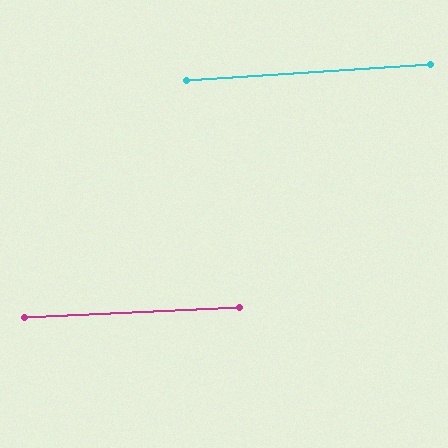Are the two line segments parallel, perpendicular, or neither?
Parallel — their directions differ by only 1.2°.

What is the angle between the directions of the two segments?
Approximately 1 degree.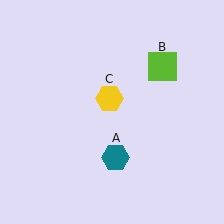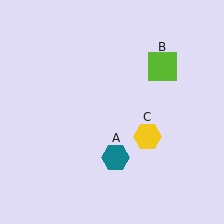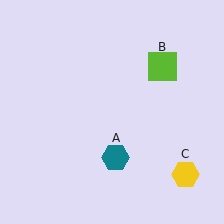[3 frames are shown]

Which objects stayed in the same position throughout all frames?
Teal hexagon (object A) and lime square (object B) remained stationary.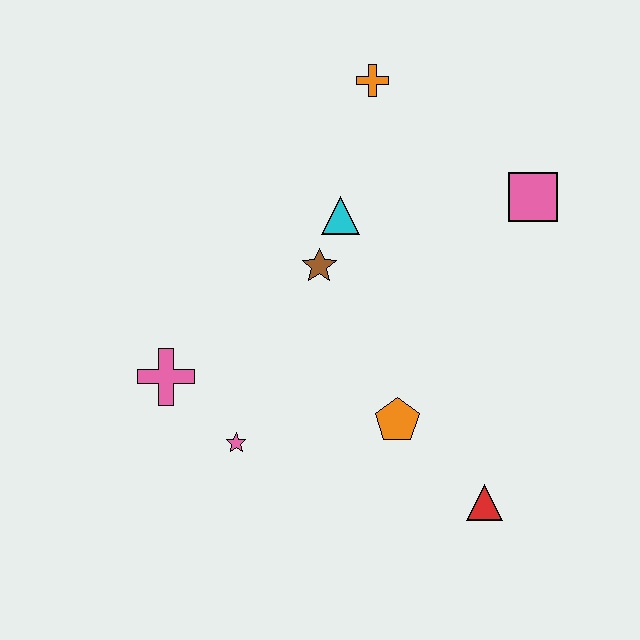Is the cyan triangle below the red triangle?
No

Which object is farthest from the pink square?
The pink cross is farthest from the pink square.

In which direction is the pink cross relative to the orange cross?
The pink cross is below the orange cross.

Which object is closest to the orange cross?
The cyan triangle is closest to the orange cross.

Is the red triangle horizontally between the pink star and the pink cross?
No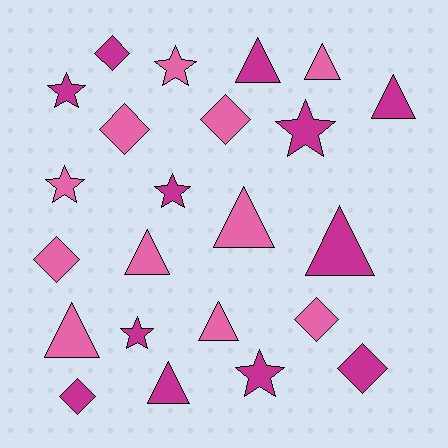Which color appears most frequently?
Magenta, with 12 objects.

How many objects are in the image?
There are 23 objects.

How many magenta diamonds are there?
There are 3 magenta diamonds.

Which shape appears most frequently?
Triangle, with 9 objects.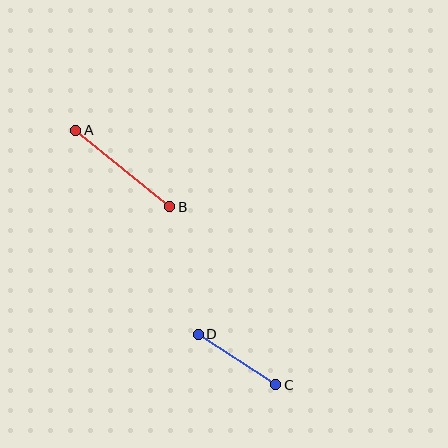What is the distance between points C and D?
The distance is approximately 93 pixels.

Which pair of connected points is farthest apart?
Points A and B are farthest apart.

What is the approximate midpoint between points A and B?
The midpoint is at approximately (123, 169) pixels.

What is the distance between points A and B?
The distance is approximately 121 pixels.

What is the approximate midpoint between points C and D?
The midpoint is at approximately (237, 360) pixels.